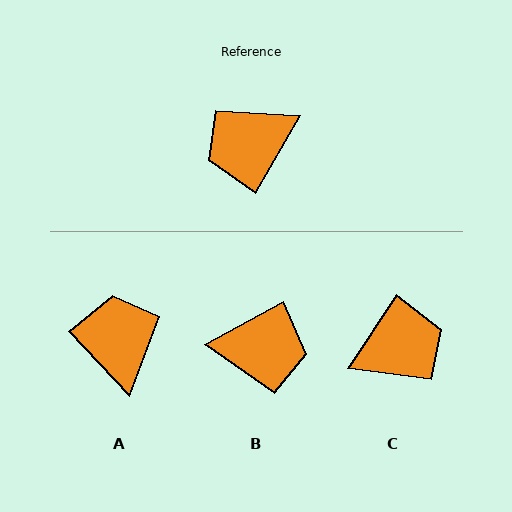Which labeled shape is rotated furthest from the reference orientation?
C, about 176 degrees away.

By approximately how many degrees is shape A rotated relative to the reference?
Approximately 106 degrees clockwise.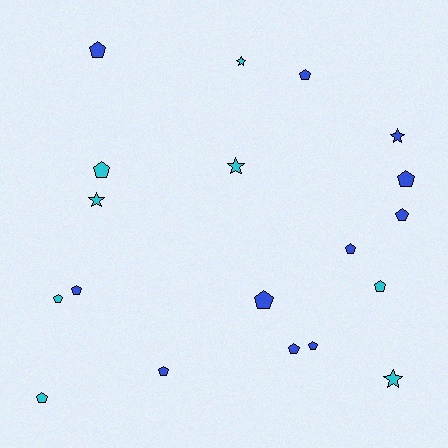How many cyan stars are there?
There are 4 cyan stars.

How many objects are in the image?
There are 19 objects.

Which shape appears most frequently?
Pentagon, with 14 objects.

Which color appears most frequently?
Blue, with 11 objects.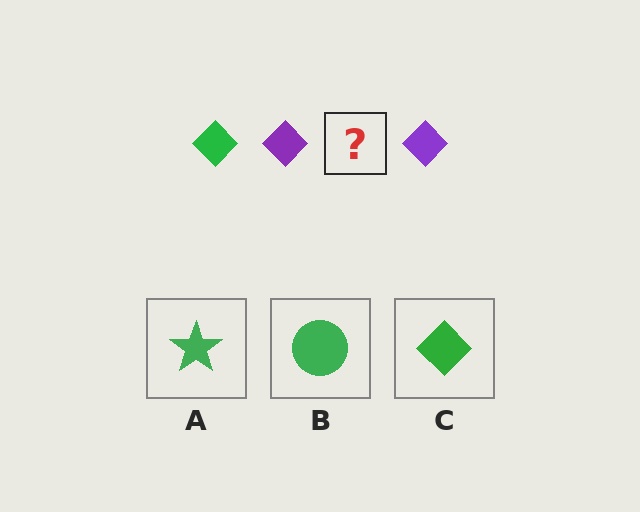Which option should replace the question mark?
Option C.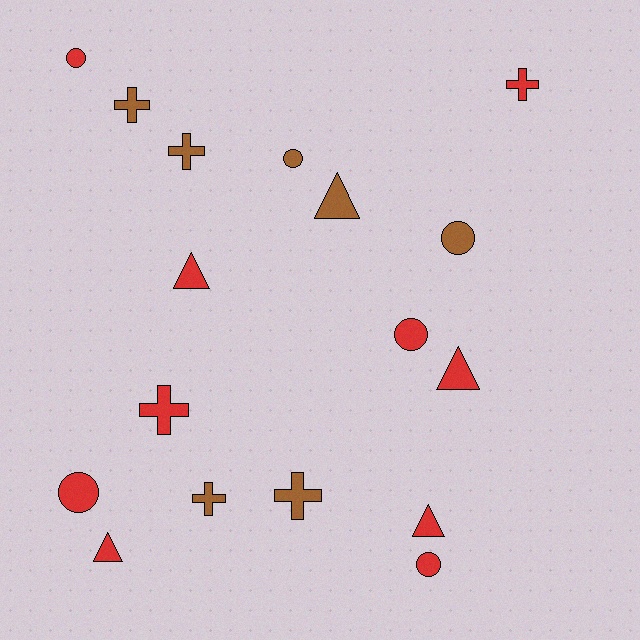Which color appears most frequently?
Red, with 10 objects.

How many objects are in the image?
There are 17 objects.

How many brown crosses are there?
There are 4 brown crosses.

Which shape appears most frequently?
Circle, with 6 objects.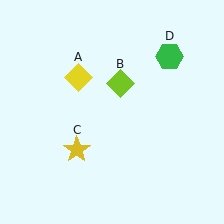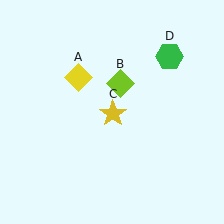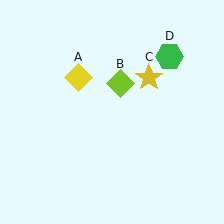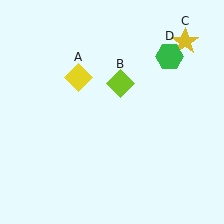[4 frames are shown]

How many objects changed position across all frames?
1 object changed position: yellow star (object C).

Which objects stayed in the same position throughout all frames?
Yellow diamond (object A) and lime diamond (object B) and green hexagon (object D) remained stationary.